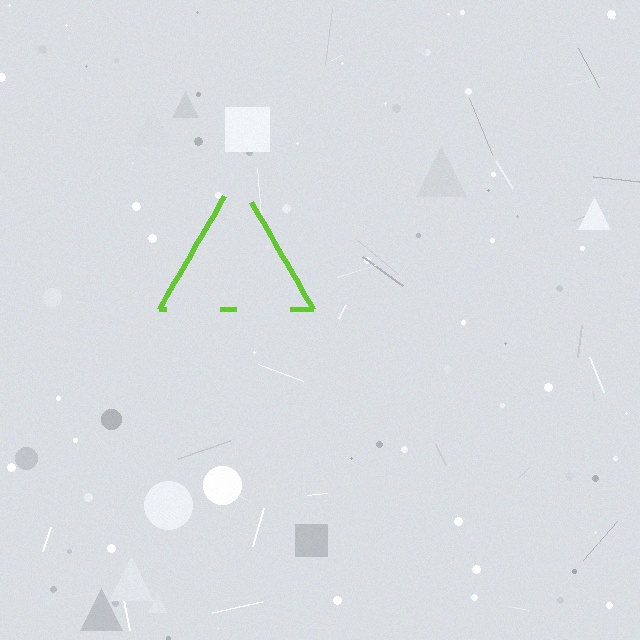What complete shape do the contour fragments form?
The contour fragments form a triangle.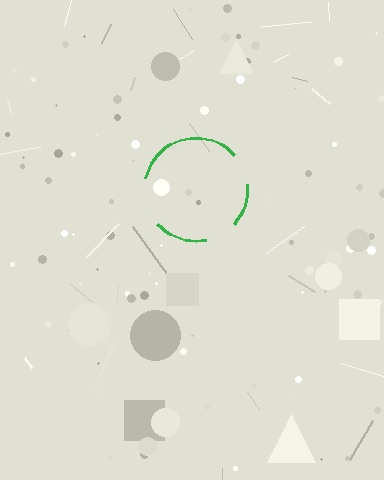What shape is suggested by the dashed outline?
The dashed outline suggests a circle.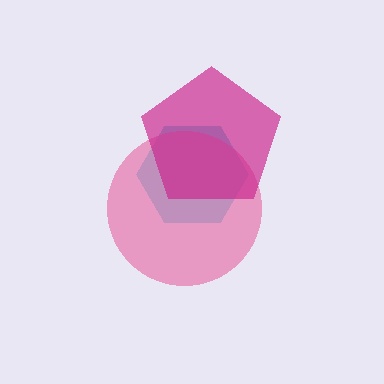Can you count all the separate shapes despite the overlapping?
Yes, there are 3 separate shapes.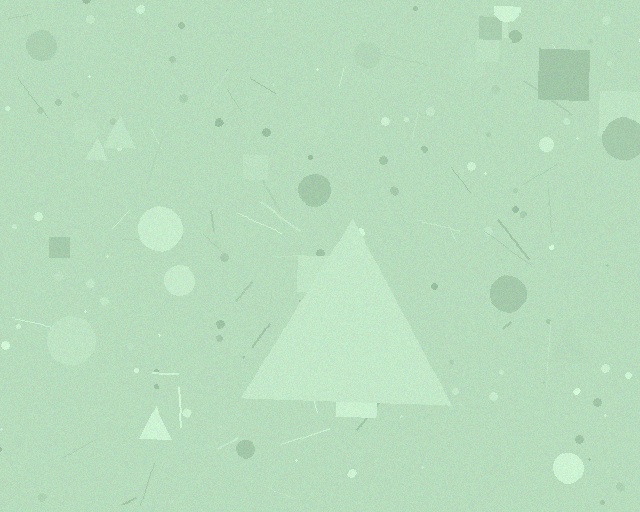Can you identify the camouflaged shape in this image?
The camouflaged shape is a triangle.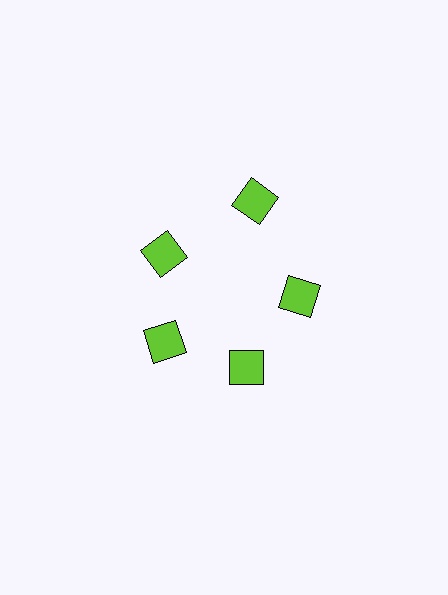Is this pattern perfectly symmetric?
No. The 5 lime diamonds are arranged in a ring, but one element near the 1 o'clock position is pushed outward from the center, breaking the 5-fold rotational symmetry.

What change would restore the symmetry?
The symmetry would be restored by moving it inward, back onto the ring so that all 5 diamonds sit at equal angles and equal distance from the center.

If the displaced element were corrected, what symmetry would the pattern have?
It would have 5-fold rotational symmetry — the pattern would map onto itself every 72 degrees.